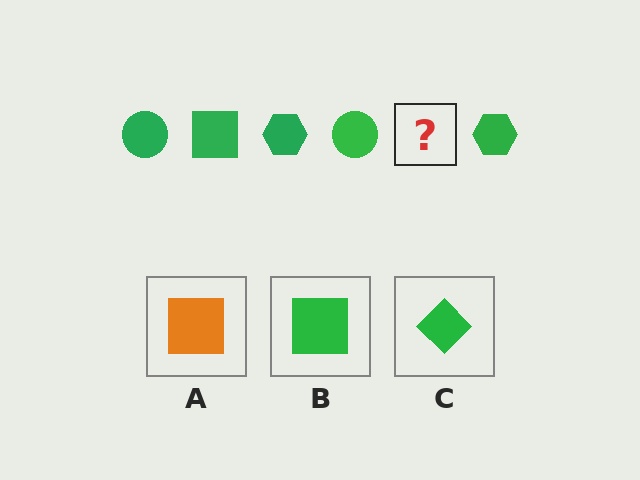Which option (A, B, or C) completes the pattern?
B.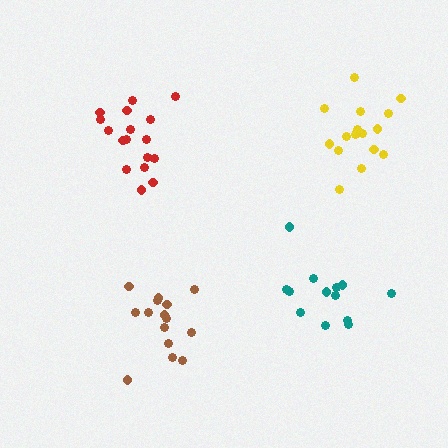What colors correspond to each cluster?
The clusters are colored: brown, teal, yellow, red.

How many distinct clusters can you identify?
There are 4 distinct clusters.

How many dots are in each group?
Group 1: 15 dots, Group 2: 13 dots, Group 3: 16 dots, Group 4: 17 dots (61 total).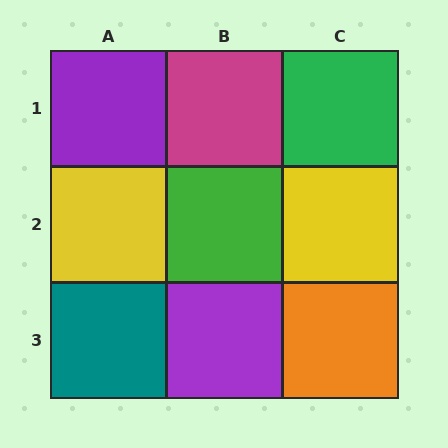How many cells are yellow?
2 cells are yellow.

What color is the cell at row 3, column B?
Purple.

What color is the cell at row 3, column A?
Teal.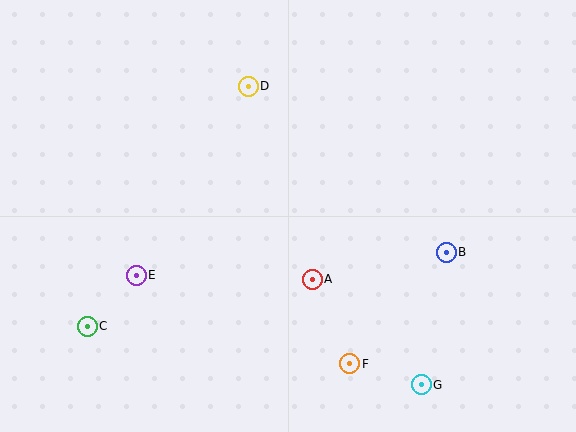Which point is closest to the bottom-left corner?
Point C is closest to the bottom-left corner.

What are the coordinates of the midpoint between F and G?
The midpoint between F and G is at (386, 374).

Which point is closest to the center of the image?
Point A at (312, 279) is closest to the center.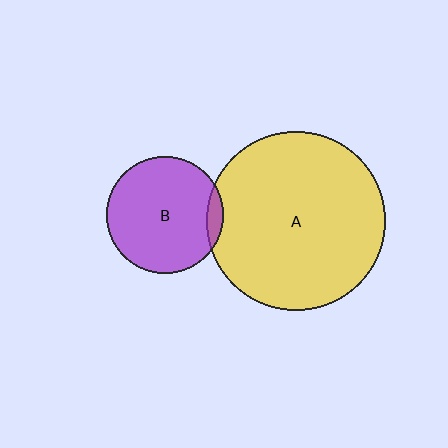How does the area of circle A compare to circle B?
Approximately 2.3 times.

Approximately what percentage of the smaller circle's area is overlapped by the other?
Approximately 5%.